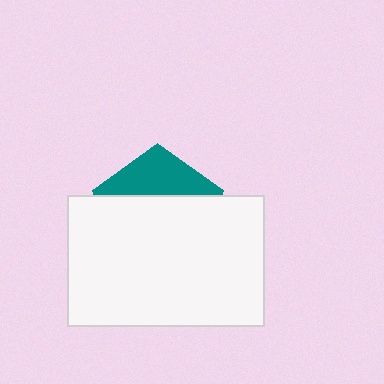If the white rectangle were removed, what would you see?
You would see the complete teal pentagon.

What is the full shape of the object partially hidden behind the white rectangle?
The partially hidden object is a teal pentagon.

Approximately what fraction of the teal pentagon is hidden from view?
Roughly 67% of the teal pentagon is hidden behind the white rectangle.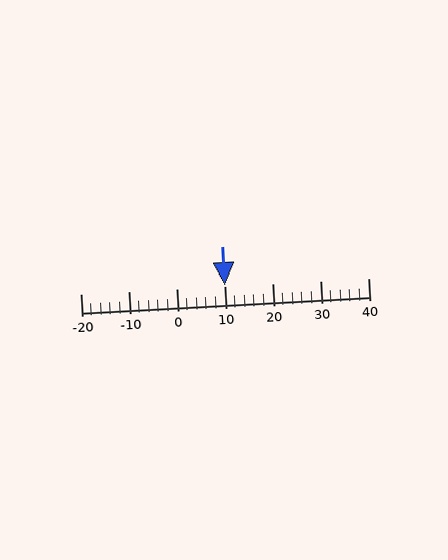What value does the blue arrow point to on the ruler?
The blue arrow points to approximately 10.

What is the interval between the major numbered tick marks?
The major tick marks are spaced 10 units apart.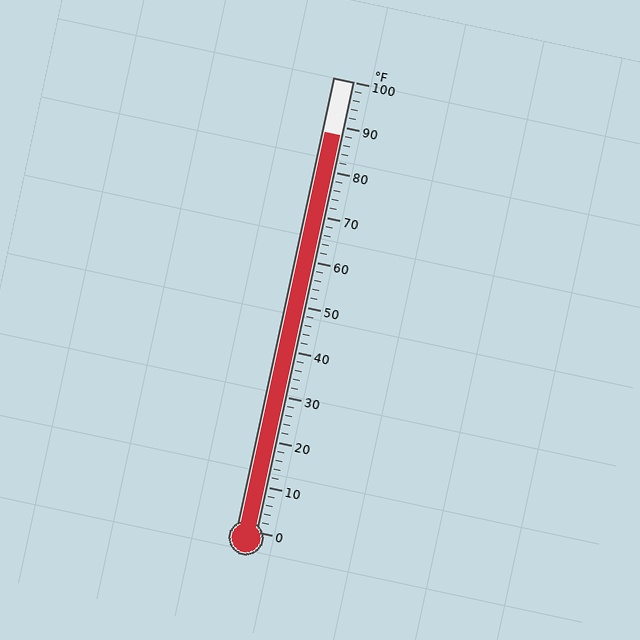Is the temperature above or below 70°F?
The temperature is above 70°F.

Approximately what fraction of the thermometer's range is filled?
The thermometer is filled to approximately 90% of its range.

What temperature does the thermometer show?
The thermometer shows approximately 88°F.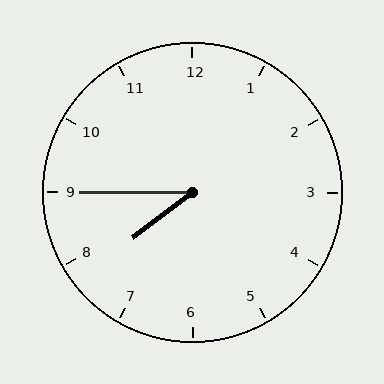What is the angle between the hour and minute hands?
Approximately 38 degrees.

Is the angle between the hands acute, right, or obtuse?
It is acute.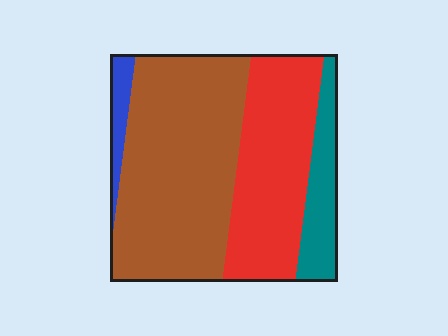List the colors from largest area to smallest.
From largest to smallest: brown, red, teal, blue.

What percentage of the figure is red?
Red takes up about one third (1/3) of the figure.